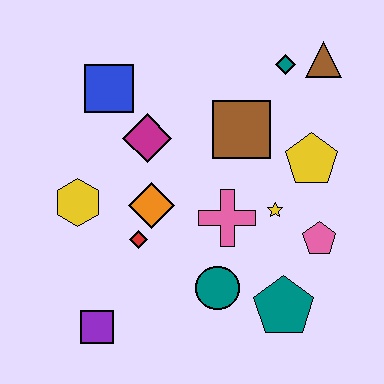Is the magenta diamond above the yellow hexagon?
Yes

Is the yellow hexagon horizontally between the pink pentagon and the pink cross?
No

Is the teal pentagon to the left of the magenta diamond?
No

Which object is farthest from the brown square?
The purple square is farthest from the brown square.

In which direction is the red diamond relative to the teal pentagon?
The red diamond is to the left of the teal pentagon.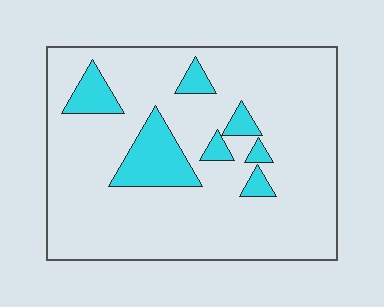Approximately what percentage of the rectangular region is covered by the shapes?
Approximately 15%.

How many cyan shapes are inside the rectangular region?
7.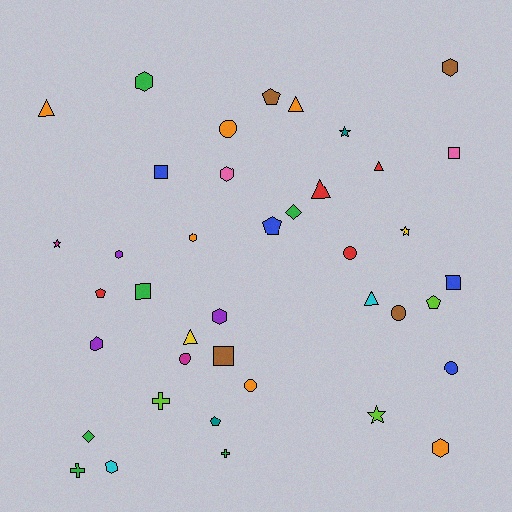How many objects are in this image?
There are 40 objects.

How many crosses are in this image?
There are 3 crosses.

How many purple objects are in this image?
There are 3 purple objects.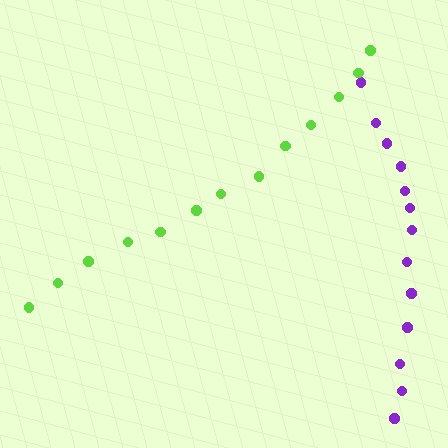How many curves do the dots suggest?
There are 2 distinct paths.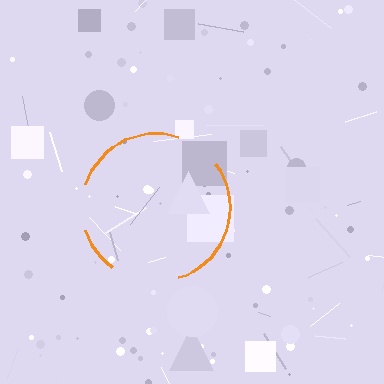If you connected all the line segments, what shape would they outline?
They would outline a circle.